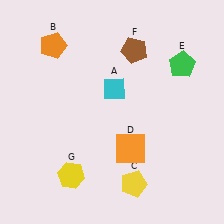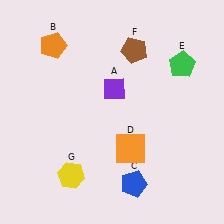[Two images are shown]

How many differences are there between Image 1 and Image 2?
There are 2 differences between the two images.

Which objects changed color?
A changed from cyan to purple. C changed from yellow to blue.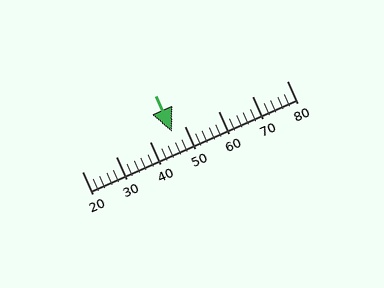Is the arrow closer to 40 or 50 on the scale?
The arrow is closer to 50.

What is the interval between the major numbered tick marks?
The major tick marks are spaced 10 units apart.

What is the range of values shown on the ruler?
The ruler shows values from 20 to 80.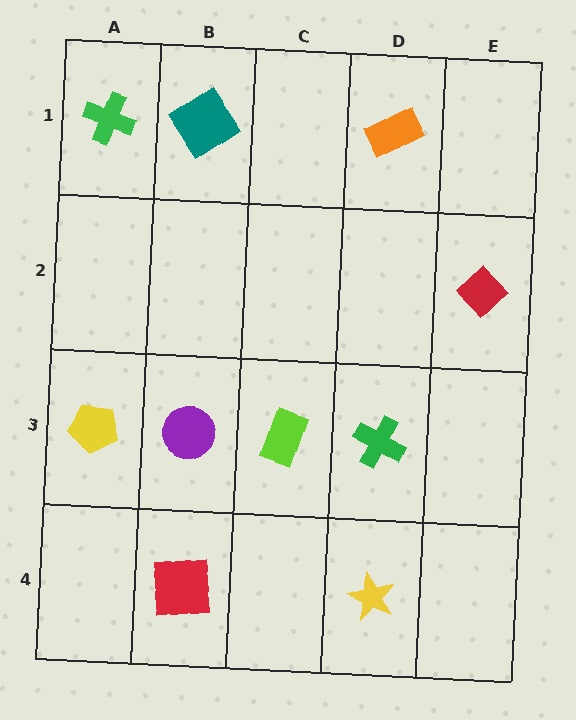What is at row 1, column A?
A green cross.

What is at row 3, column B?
A purple circle.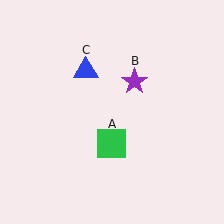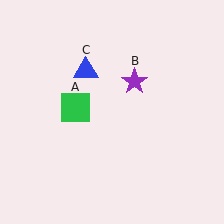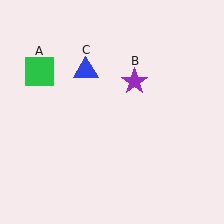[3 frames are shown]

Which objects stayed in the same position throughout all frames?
Purple star (object B) and blue triangle (object C) remained stationary.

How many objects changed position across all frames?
1 object changed position: green square (object A).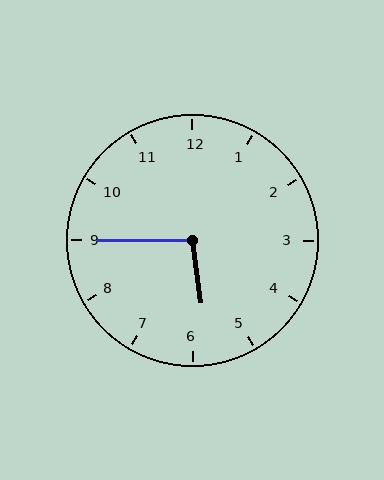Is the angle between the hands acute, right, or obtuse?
It is obtuse.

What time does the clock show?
5:45.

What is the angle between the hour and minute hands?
Approximately 98 degrees.